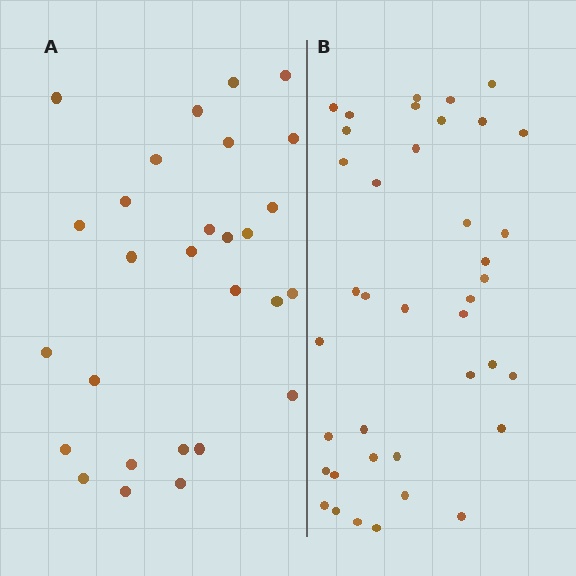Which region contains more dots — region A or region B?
Region B (the right region) has more dots.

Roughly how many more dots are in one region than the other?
Region B has roughly 12 or so more dots than region A.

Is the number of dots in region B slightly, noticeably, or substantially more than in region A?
Region B has noticeably more, but not dramatically so. The ratio is roughly 1.4 to 1.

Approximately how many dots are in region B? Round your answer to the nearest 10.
About 40 dots. (The exact count is 39, which rounds to 40.)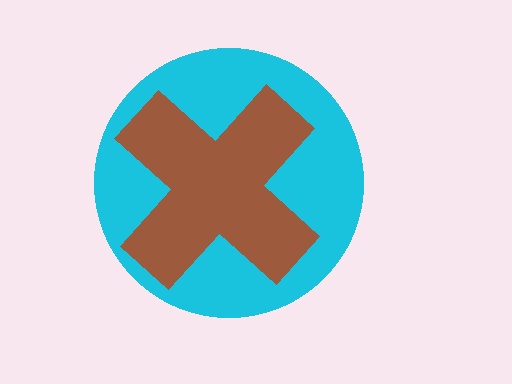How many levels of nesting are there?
2.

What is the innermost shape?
The brown cross.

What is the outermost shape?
The cyan circle.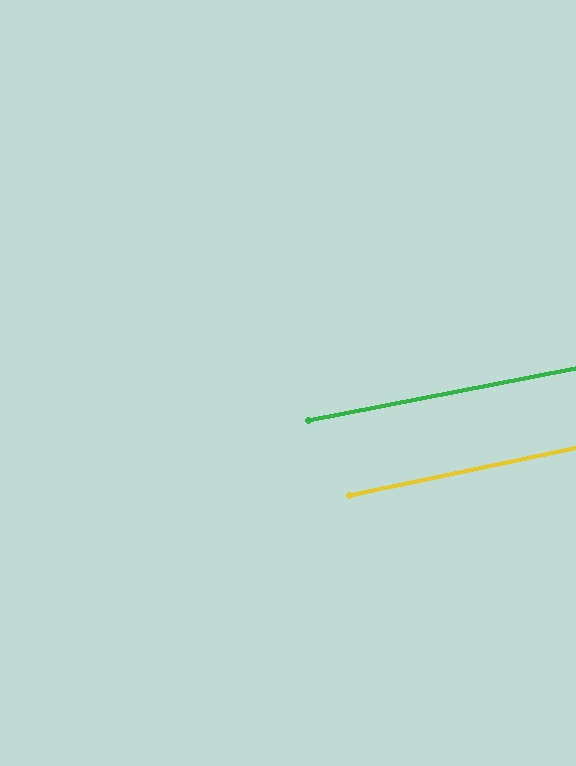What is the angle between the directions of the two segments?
Approximately 1 degree.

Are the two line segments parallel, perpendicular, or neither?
Parallel — their directions differ by only 0.8°.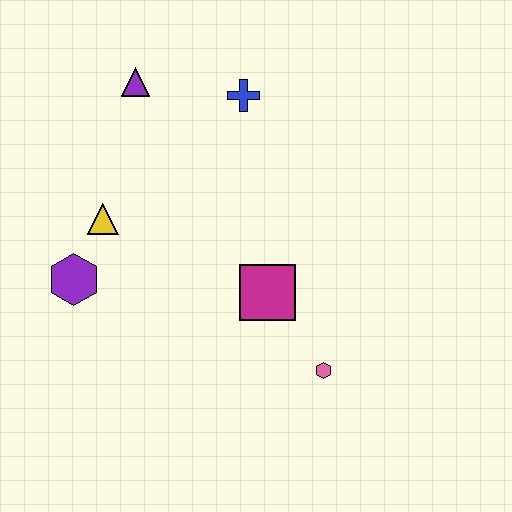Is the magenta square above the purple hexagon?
No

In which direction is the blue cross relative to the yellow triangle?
The blue cross is to the right of the yellow triangle.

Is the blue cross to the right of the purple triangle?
Yes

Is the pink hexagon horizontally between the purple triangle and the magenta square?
No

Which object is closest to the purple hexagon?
The yellow triangle is closest to the purple hexagon.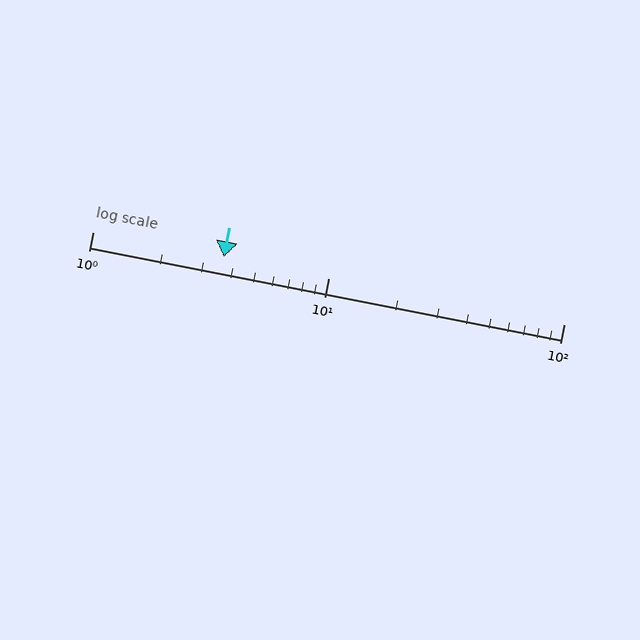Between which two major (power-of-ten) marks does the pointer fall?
The pointer is between 1 and 10.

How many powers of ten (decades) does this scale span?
The scale spans 2 decades, from 1 to 100.